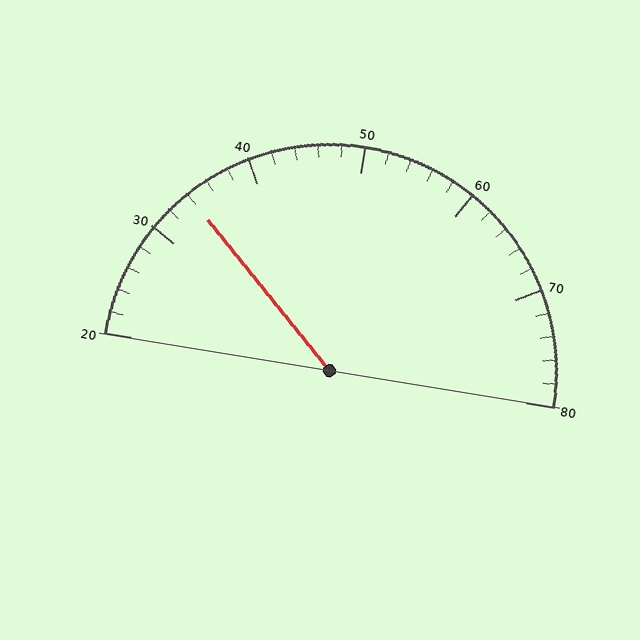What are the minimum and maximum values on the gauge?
The gauge ranges from 20 to 80.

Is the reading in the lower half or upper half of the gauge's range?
The reading is in the lower half of the range (20 to 80).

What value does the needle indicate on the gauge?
The needle indicates approximately 34.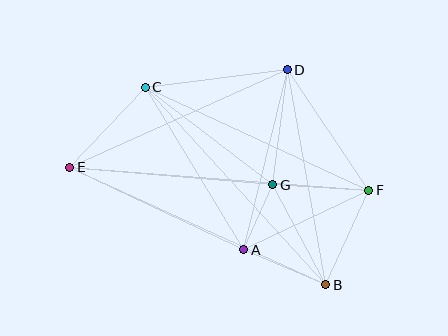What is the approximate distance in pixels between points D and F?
The distance between D and F is approximately 145 pixels.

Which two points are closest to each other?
Points A and G are closest to each other.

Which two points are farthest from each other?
Points E and F are farthest from each other.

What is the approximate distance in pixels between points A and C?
The distance between A and C is approximately 190 pixels.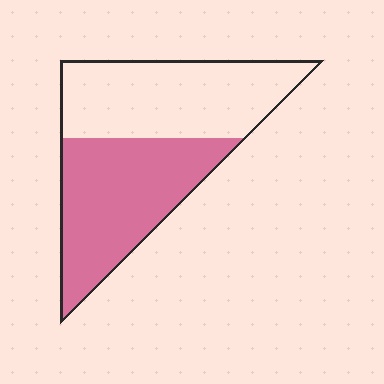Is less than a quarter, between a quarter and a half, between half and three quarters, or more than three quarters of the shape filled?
Between a quarter and a half.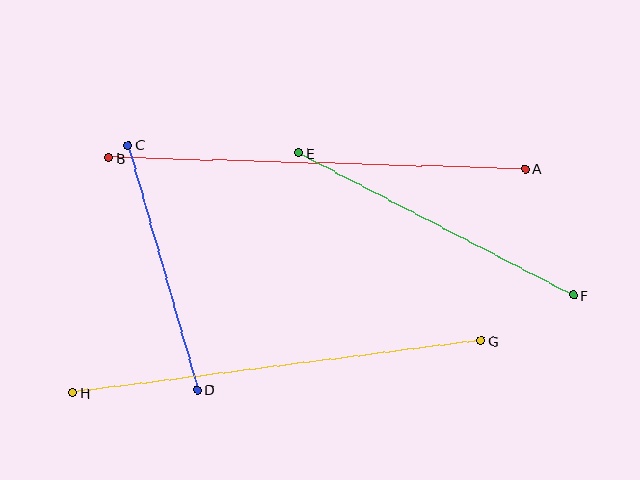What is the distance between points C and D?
The distance is approximately 254 pixels.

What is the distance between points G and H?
The distance is approximately 411 pixels.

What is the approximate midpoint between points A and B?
The midpoint is at approximately (317, 163) pixels.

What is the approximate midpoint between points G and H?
The midpoint is at approximately (277, 367) pixels.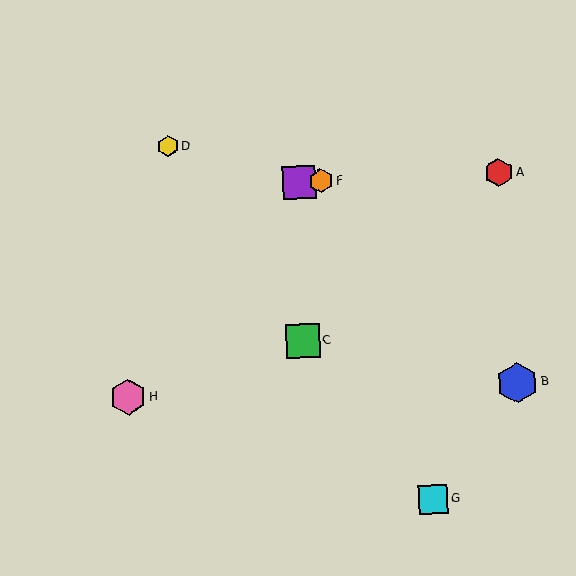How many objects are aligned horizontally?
3 objects (A, E, F) are aligned horizontally.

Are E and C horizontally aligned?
No, E is at y≈182 and C is at y≈341.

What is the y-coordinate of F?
Object F is at y≈181.